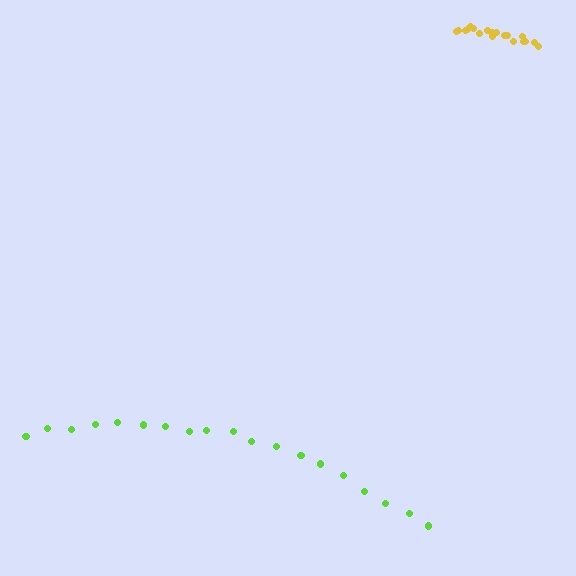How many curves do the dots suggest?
There are 2 distinct paths.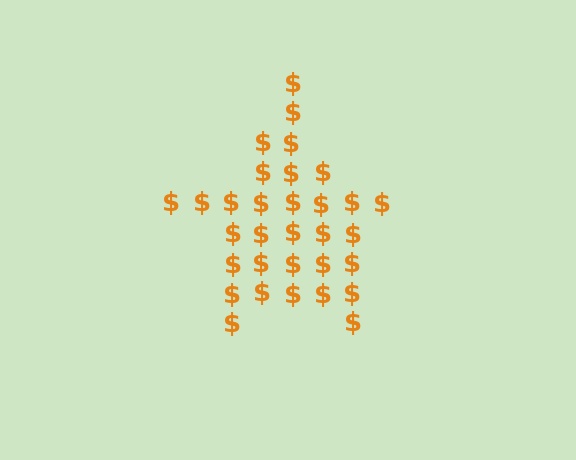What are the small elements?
The small elements are dollar signs.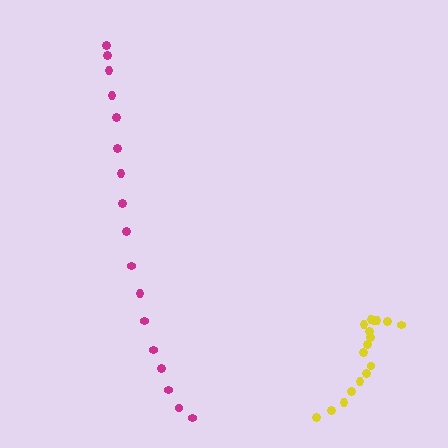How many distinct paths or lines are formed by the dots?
There are 2 distinct paths.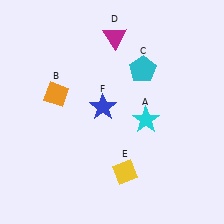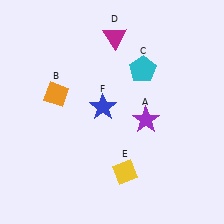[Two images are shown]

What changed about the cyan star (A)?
In Image 1, A is cyan. In Image 2, it changed to purple.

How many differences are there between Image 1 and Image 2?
There is 1 difference between the two images.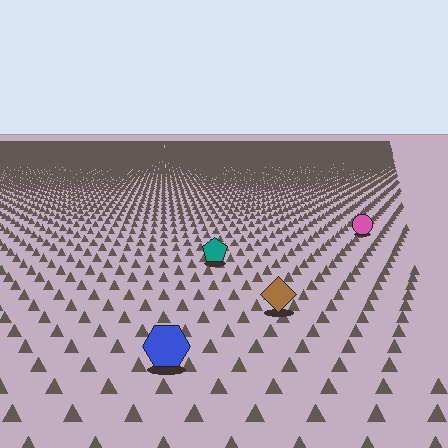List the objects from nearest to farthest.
From nearest to farthest: the blue hexagon, the brown diamond, the teal pentagon, the pink circle.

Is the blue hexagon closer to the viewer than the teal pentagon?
Yes. The blue hexagon is closer — you can tell from the texture gradient: the ground texture is coarser near it.